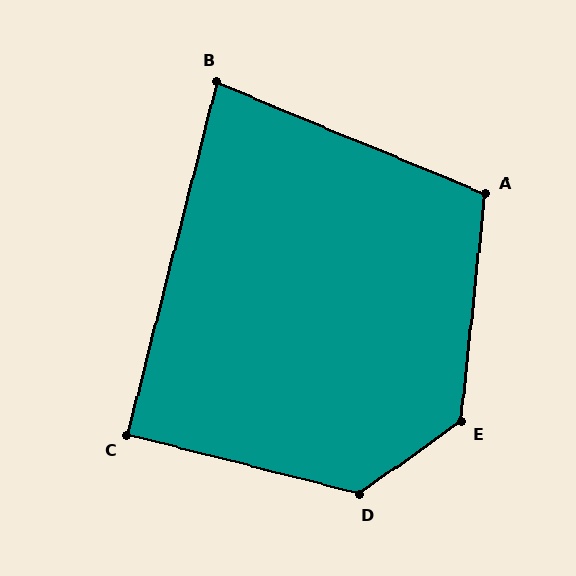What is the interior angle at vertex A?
Approximately 107 degrees (obtuse).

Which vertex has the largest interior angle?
E, at approximately 132 degrees.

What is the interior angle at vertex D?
Approximately 130 degrees (obtuse).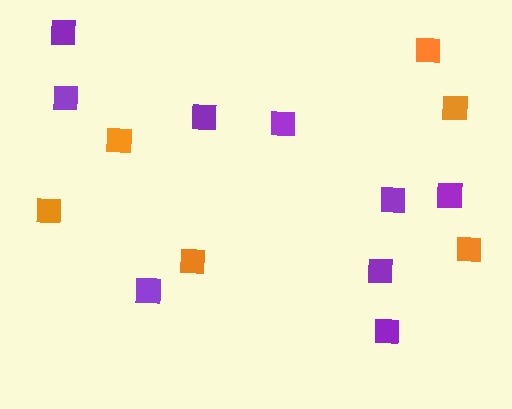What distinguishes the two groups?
There are 2 groups: one group of purple squares (9) and one group of orange squares (6).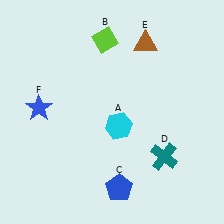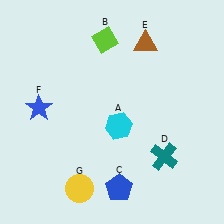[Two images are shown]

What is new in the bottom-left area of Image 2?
A yellow circle (G) was added in the bottom-left area of Image 2.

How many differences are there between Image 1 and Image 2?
There is 1 difference between the two images.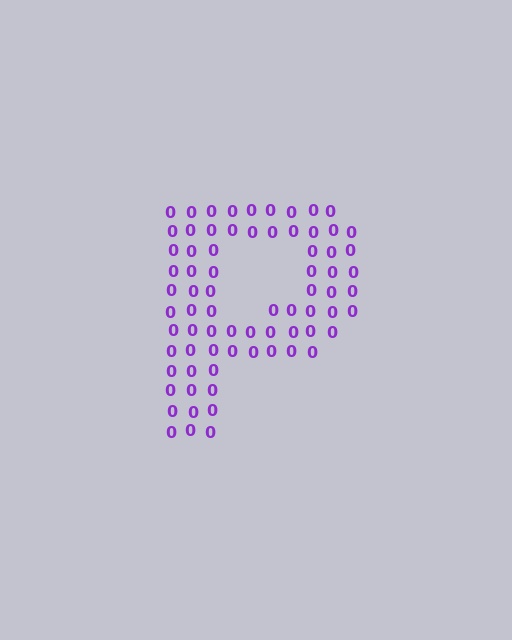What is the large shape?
The large shape is the letter P.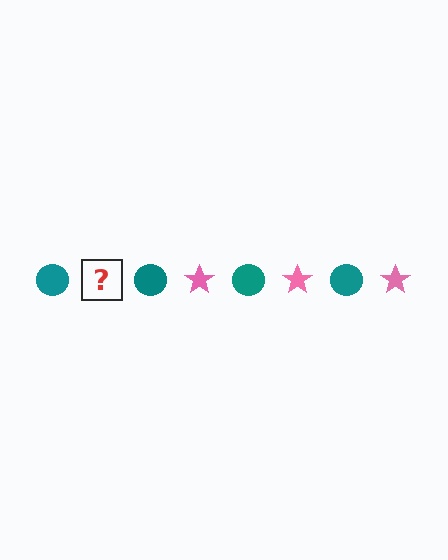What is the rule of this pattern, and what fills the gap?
The rule is that the pattern alternates between teal circle and pink star. The gap should be filled with a pink star.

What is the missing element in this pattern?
The missing element is a pink star.